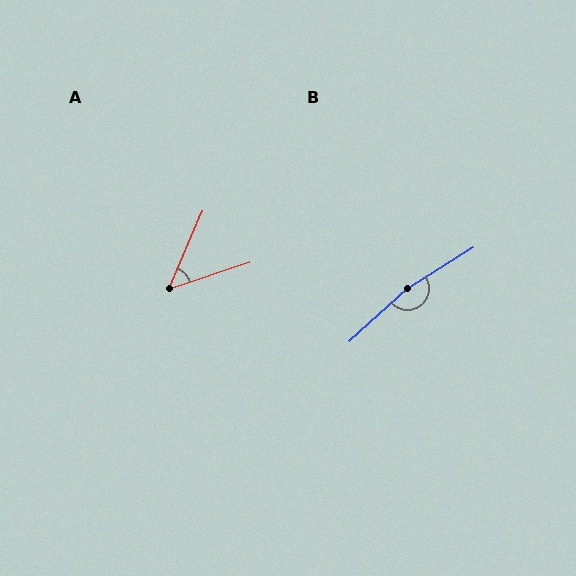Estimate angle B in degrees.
Approximately 170 degrees.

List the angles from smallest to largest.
A (48°), B (170°).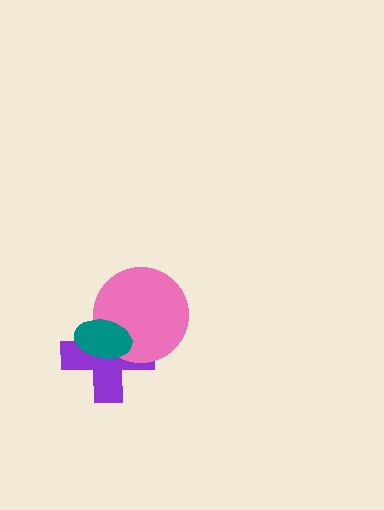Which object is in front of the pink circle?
The teal ellipse is in front of the pink circle.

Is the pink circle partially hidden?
Yes, it is partially covered by another shape.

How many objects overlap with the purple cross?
2 objects overlap with the purple cross.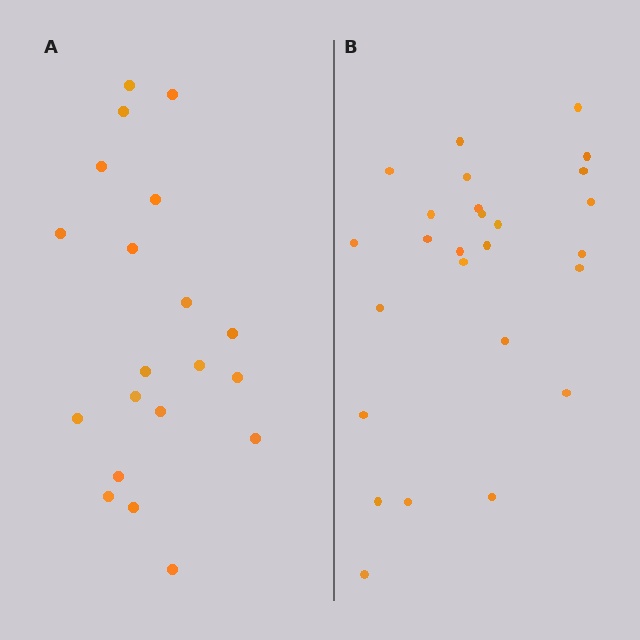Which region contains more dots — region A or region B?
Region B (the right region) has more dots.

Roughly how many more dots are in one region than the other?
Region B has about 6 more dots than region A.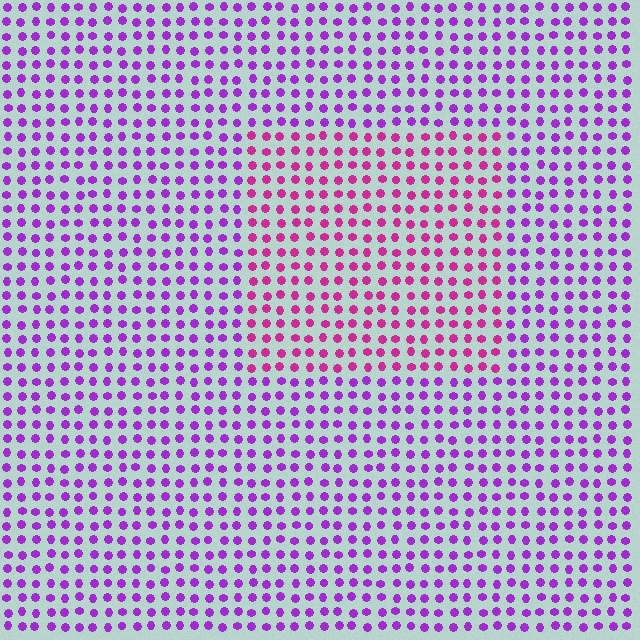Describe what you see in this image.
The image is filled with small purple elements in a uniform arrangement. A rectangle-shaped region is visible where the elements are tinted to a slightly different hue, forming a subtle color boundary.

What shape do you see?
I see a rectangle.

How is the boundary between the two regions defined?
The boundary is defined purely by a slight shift in hue (about 36 degrees). Spacing, size, and orientation are identical on both sides.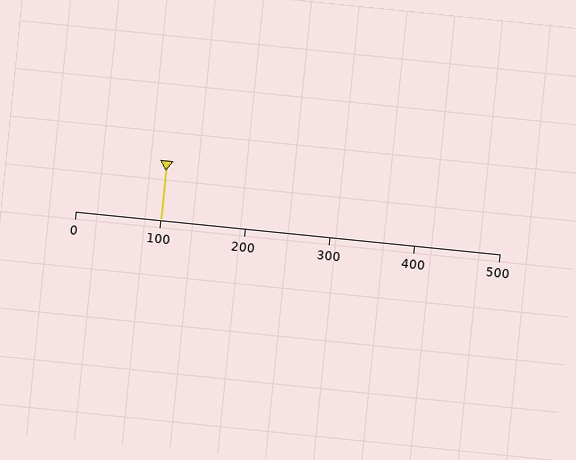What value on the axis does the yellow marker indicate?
The marker indicates approximately 100.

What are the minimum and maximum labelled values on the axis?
The axis runs from 0 to 500.